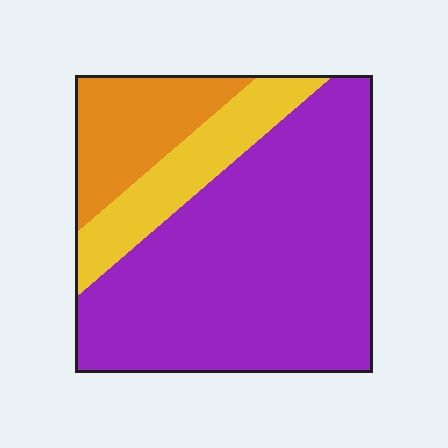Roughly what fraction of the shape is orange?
Orange takes up less than a sixth of the shape.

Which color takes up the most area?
Purple, at roughly 65%.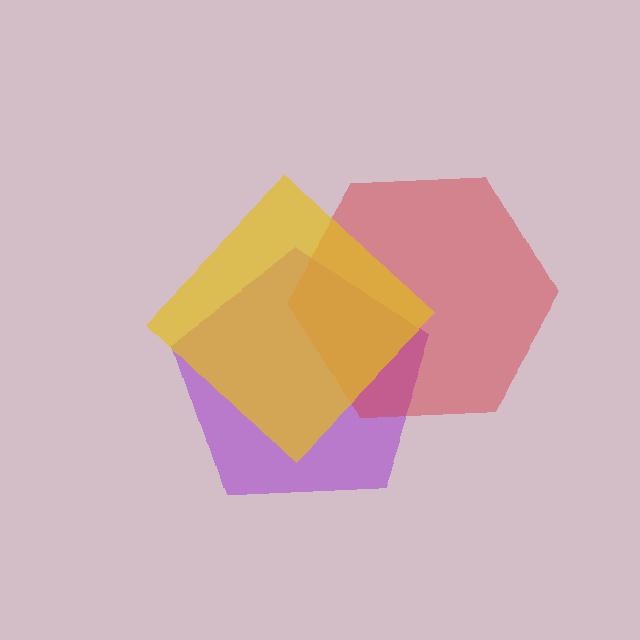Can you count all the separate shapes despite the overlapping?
Yes, there are 3 separate shapes.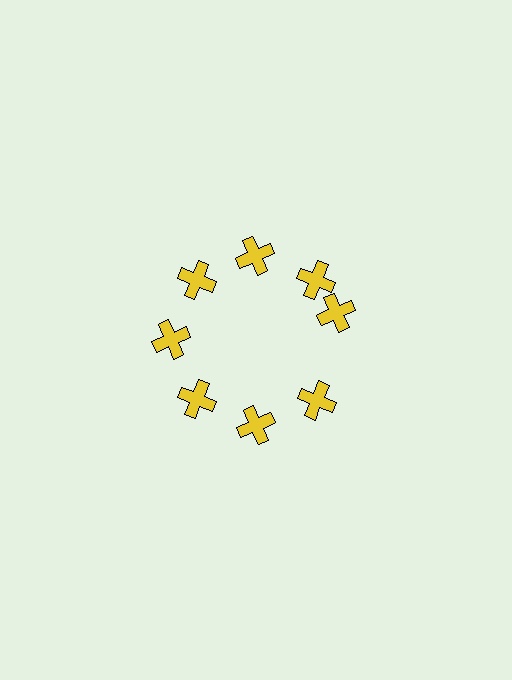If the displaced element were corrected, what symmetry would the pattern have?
It would have 8-fold rotational symmetry — the pattern would map onto itself every 45 degrees.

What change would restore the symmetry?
The symmetry would be restored by rotating it back into even spacing with its neighbors so that all 8 crosses sit at equal angles and equal distance from the center.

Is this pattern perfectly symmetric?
No. The 8 yellow crosses are arranged in a ring, but one element near the 3 o'clock position is rotated out of alignment along the ring, breaking the 8-fold rotational symmetry.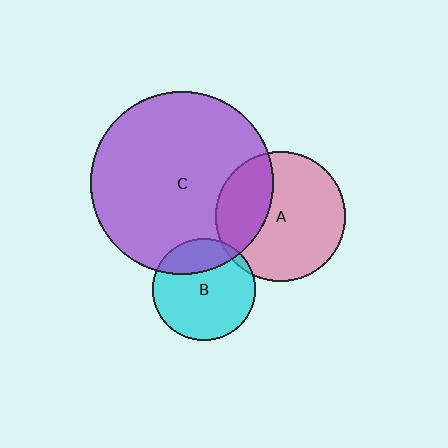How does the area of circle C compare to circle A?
Approximately 2.0 times.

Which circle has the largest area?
Circle C (purple).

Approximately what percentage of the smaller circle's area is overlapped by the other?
Approximately 30%.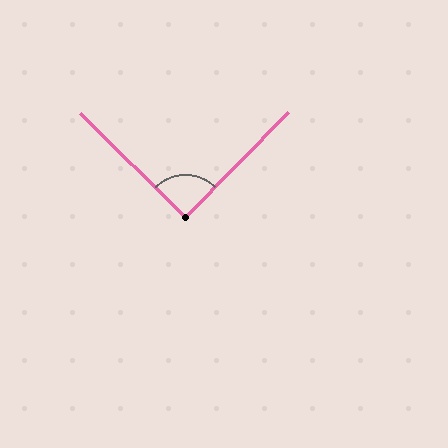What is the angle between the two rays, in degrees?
Approximately 90 degrees.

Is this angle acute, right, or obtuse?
It is approximately a right angle.